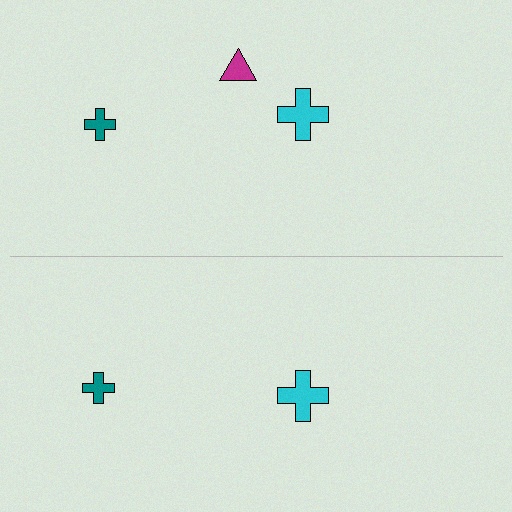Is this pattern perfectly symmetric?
No, the pattern is not perfectly symmetric. A magenta triangle is missing from the bottom side.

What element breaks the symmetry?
A magenta triangle is missing from the bottom side.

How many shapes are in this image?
There are 5 shapes in this image.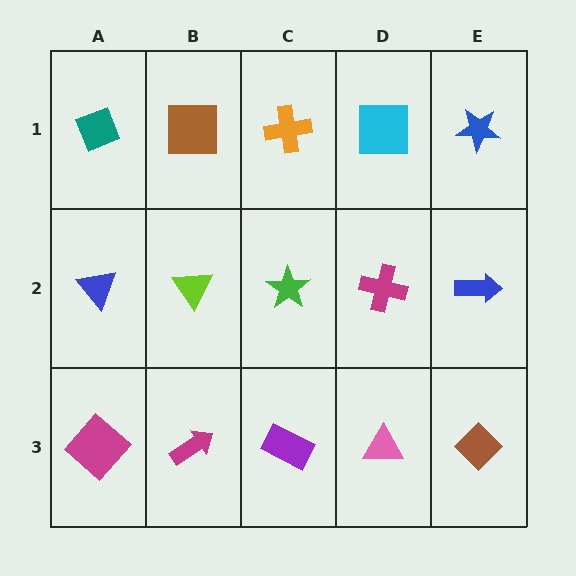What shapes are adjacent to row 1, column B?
A lime triangle (row 2, column B), a teal diamond (row 1, column A), an orange cross (row 1, column C).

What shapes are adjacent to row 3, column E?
A blue arrow (row 2, column E), a pink triangle (row 3, column D).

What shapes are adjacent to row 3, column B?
A lime triangle (row 2, column B), a magenta diamond (row 3, column A), a purple rectangle (row 3, column C).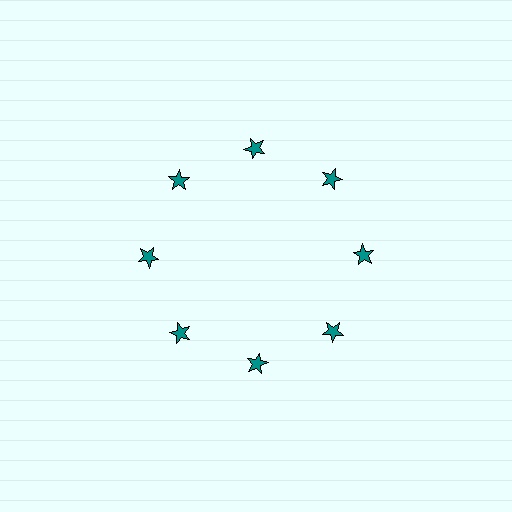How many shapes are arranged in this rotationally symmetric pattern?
There are 8 shapes, arranged in 8 groups of 1.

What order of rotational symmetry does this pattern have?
This pattern has 8-fold rotational symmetry.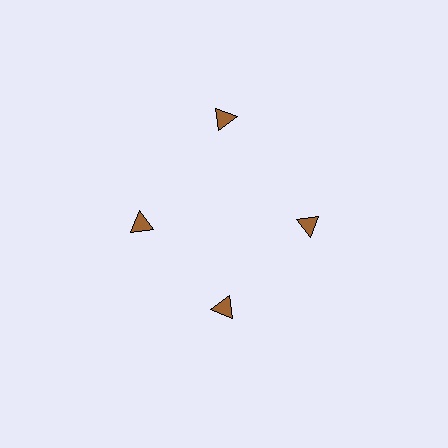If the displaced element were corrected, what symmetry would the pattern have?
It would have 4-fold rotational symmetry — the pattern would map onto itself every 90 degrees.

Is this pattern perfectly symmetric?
No. The 4 brown triangles are arranged in a ring, but one element near the 12 o'clock position is pushed outward from the center, breaking the 4-fold rotational symmetry.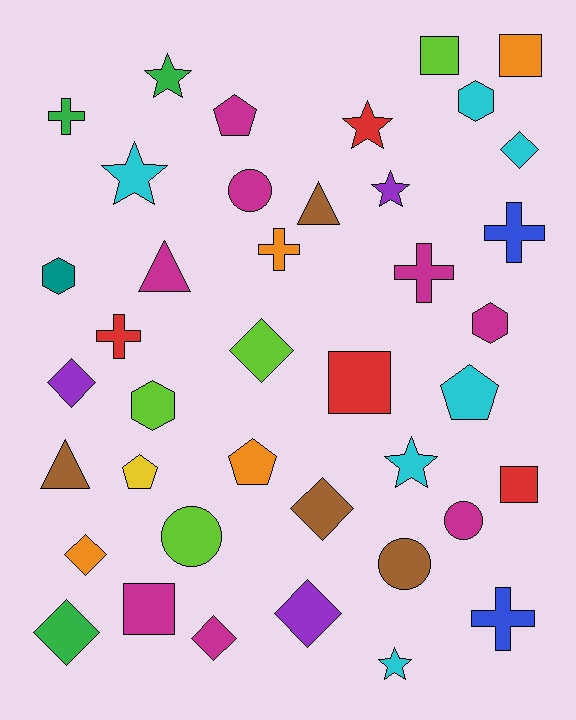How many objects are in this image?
There are 40 objects.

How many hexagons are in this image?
There are 4 hexagons.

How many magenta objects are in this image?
There are 8 magenta objects.